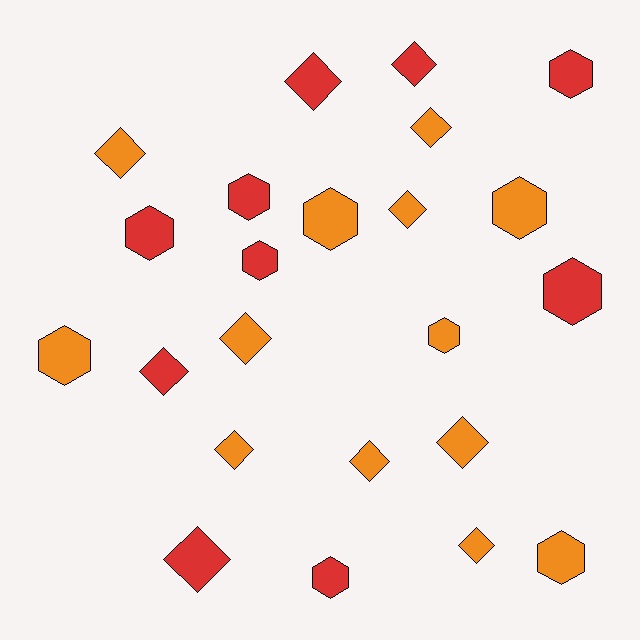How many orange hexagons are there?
There are 5 orange hexagons.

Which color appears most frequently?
Orange, with 13 objects.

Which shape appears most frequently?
Diamond, with 12 objects.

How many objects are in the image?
There are 23 objects.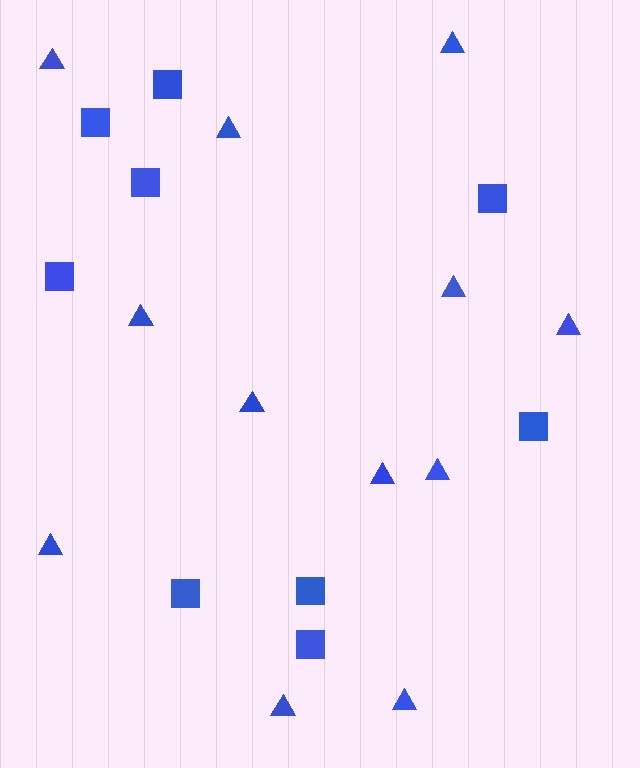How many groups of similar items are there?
There are 2 groups: one group of triangles (12) and one group of squares (9).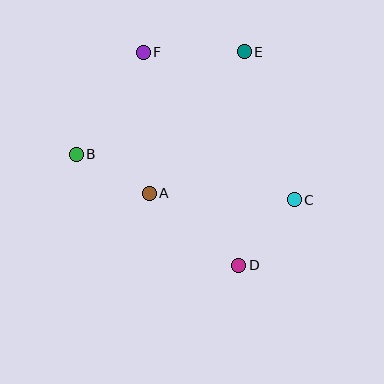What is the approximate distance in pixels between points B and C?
The distance between B and C is approximately 223 pixels.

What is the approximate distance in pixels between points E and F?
The distance between E and F is approximately 101 pixels.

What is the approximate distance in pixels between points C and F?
The distance between C and F is approximately 211 pixels.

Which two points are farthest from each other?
Points D and F are farthest from each other.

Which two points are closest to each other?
Points A and B are closest to each other.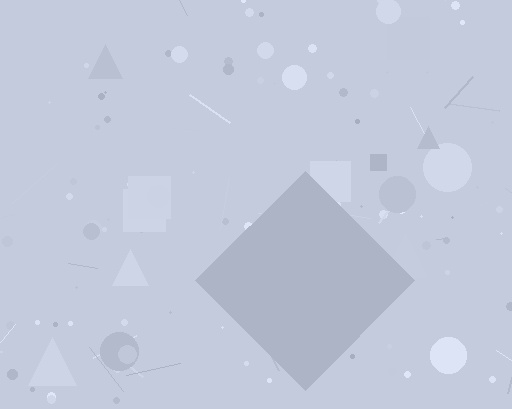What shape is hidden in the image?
A diamond is hidden in the image.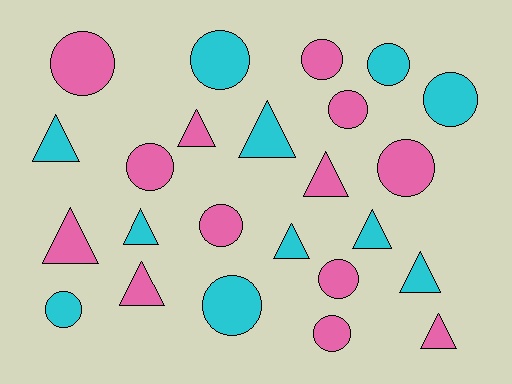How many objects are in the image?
There are 24 objects.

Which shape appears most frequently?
Circle, with 13 objects.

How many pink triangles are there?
There are 5 pink triangles.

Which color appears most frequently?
Pink, with 13 objects.